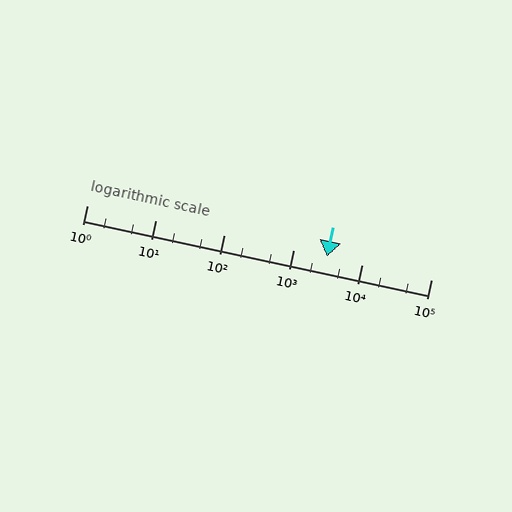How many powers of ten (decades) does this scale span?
The scale spans 5 decades, from 1 to 100000.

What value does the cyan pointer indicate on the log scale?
The pointer indicates approximately 3100.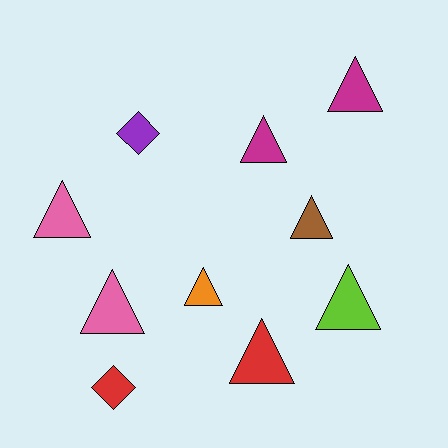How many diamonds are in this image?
There are 2 diamonds.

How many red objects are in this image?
There are 2 red objects.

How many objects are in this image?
There are 10 objects.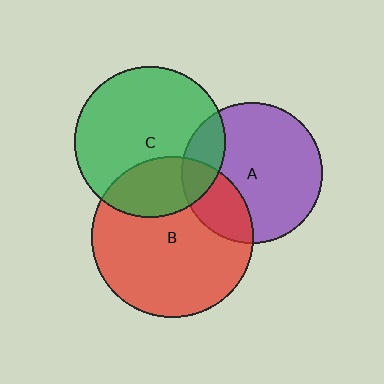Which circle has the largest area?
Circle B (red).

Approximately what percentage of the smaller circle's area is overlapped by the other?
Approximately 25%.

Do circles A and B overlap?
Yes.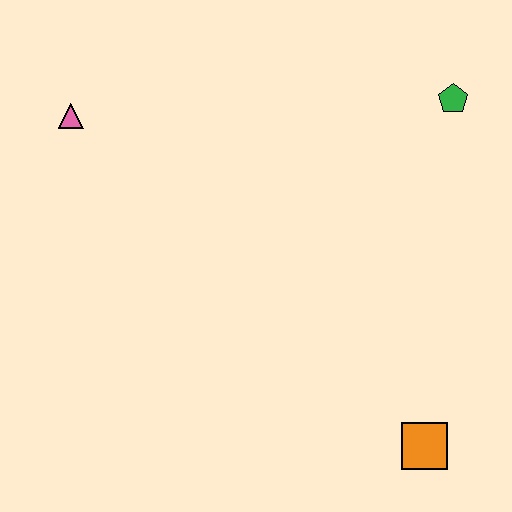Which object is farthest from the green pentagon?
The pink triangle is farthest from the green pentagon.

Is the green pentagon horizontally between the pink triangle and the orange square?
No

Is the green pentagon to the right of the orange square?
Yes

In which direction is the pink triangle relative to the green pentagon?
The pink triangle is to the left of the green pentagon.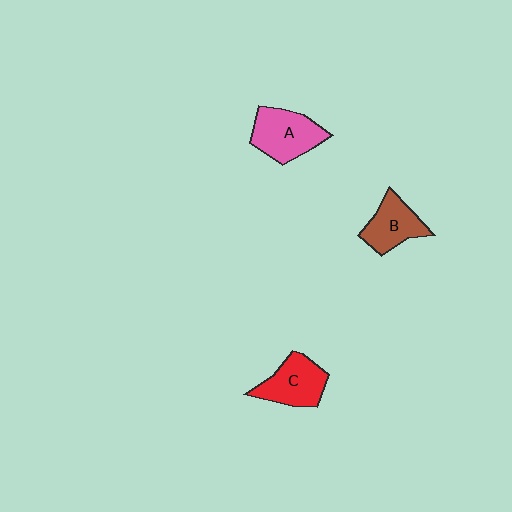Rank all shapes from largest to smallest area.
From largest to smallest: A (pink), C (red), B (brown).